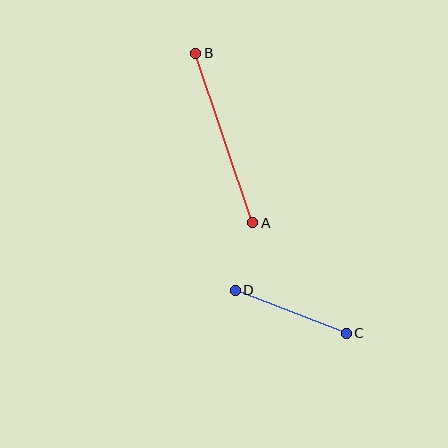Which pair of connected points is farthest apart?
Points A and B are farthest apart.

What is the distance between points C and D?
The distance is approximately 119 pixels.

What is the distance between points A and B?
The distance is approximately 179 pixels.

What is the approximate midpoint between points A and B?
The midpoint is at approximately (224, 138) pixels.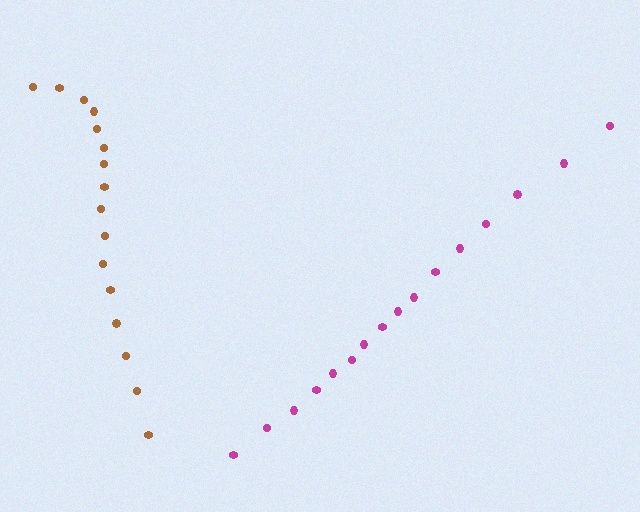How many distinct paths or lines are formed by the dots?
There are 2 distinct paths.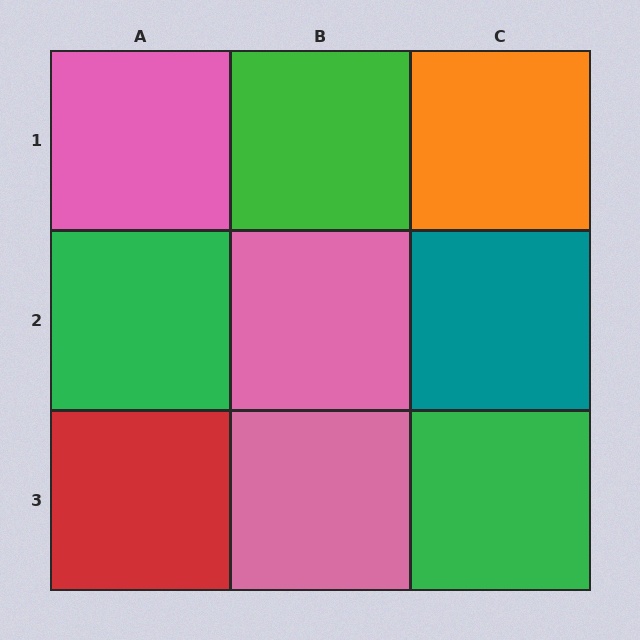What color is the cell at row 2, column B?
Pink.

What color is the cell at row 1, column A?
Pink.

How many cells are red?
1 cell is red.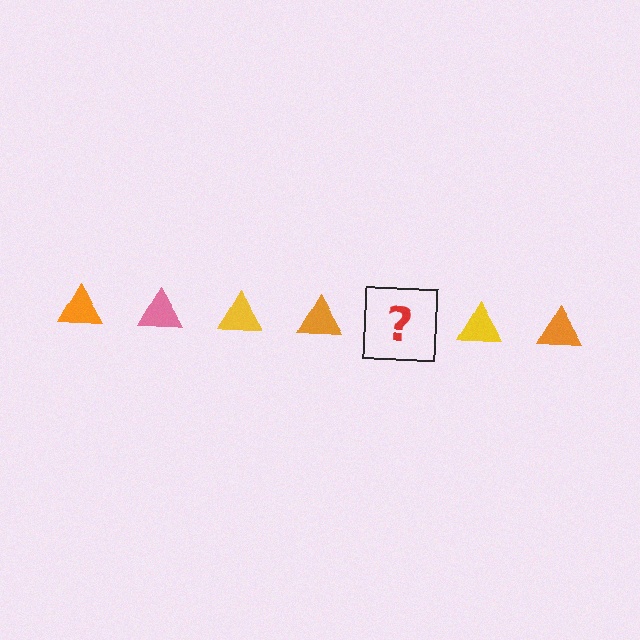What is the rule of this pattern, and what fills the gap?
The rule is that the pattern cycles through orange, pink, yellow triangles. The gap should be filled with a pink triangle.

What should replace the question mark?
The question mark should be replaced with a pink triangle.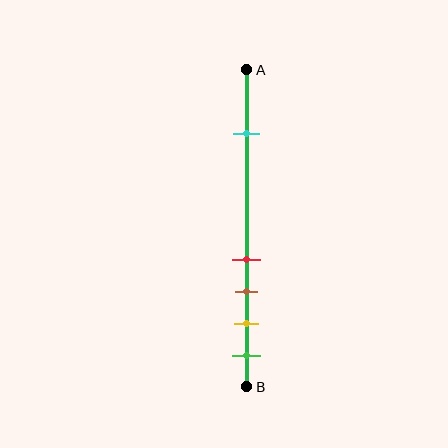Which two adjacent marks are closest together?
The red and brown marks are the closest adjacent pair.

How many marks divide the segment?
There are 5 marks dividing the segment.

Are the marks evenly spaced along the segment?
No, the marks are not evenly spaced.